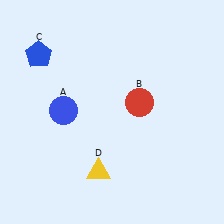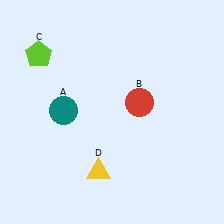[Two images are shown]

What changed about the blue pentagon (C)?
In Image 1, C is blue. In Image 2, it changed to lime.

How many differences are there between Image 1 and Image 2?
There are 2 differences between the two images.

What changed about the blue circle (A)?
In Image 1, A is blue. In Image 2, it changed to teal.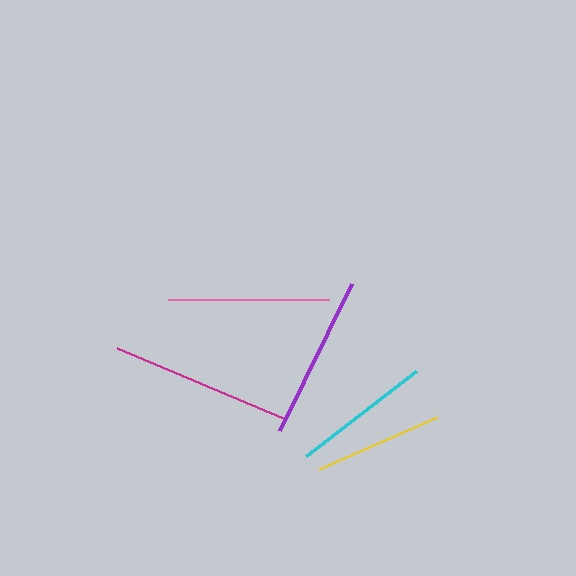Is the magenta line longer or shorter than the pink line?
The magenta line is longer than the pink line.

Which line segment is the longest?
The magenta line is the longest at approximately 180 pixels.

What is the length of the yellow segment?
The yellow segment is approximately 129 pixels long.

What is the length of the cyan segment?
The cyan segment is approximately 139 pixels long.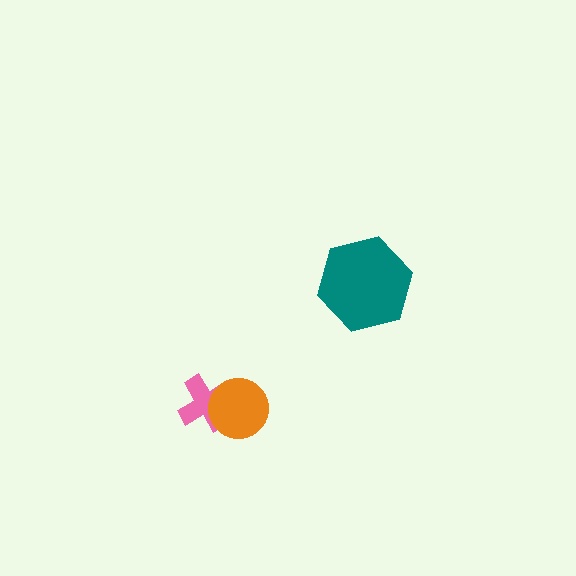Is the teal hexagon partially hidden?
No, no other shape covers it.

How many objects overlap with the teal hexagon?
0 objects overlap with the teal hexagon.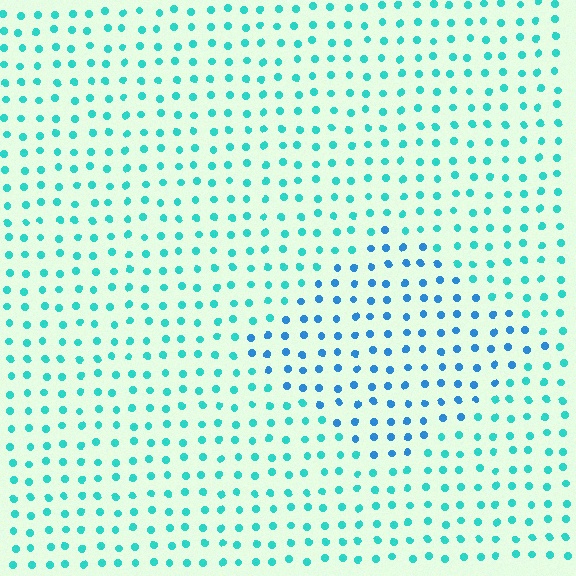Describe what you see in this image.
The image is filled with small cyan elements in a uniform arrangement. A diamond-shaped region is visible where the elements are tinted to a slightly different hue, forming a subtle color boundary.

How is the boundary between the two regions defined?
The boundary is defined purely by a slight shift in hue (about 33 degrees). Spacing, size, and orientation are identical on both sides.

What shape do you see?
I see a diamond.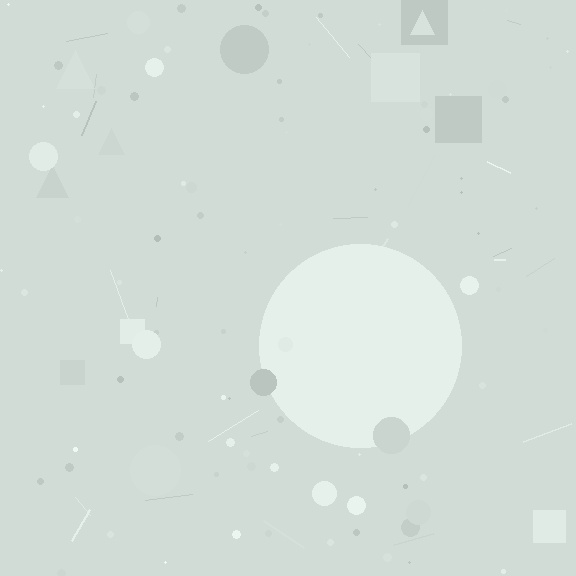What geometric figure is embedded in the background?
A circle is embedded in the background.